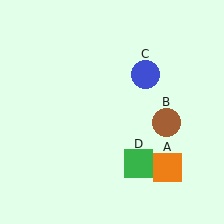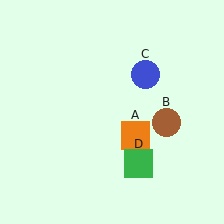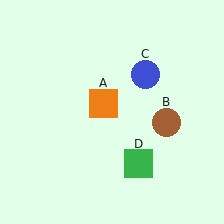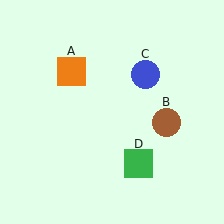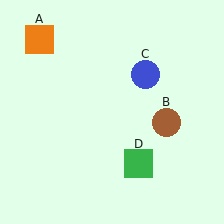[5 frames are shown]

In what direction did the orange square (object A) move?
The orange square (object A) moved up and to the left.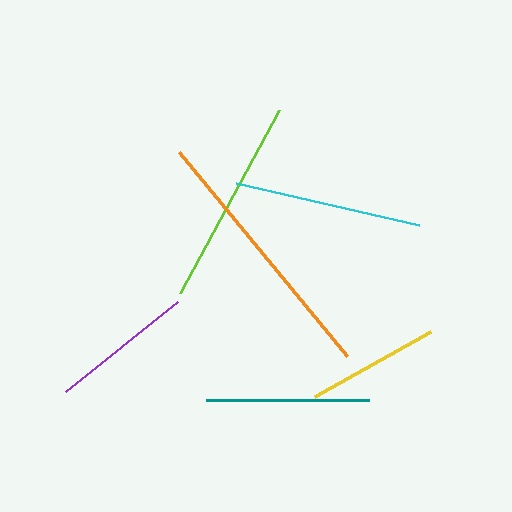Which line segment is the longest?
The orange line is the longest at approximately 265 pixels.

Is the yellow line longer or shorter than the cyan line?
The cyan line is longer than the yellow line.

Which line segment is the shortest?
The yellow line is the shortest at approximately 133 pixels.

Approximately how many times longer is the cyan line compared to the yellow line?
The cyan line is approximately 1.4 times the length of the yellow line.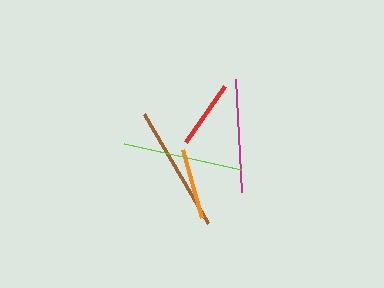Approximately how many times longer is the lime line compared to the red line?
The lime line is approximately 1.8 times the length of the red line.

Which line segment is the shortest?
The red line is the shortest at approximately 68 pixels.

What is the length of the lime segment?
The lime segment is approximately 120 pixels long.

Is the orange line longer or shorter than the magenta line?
The magenta line is longer than the orange line.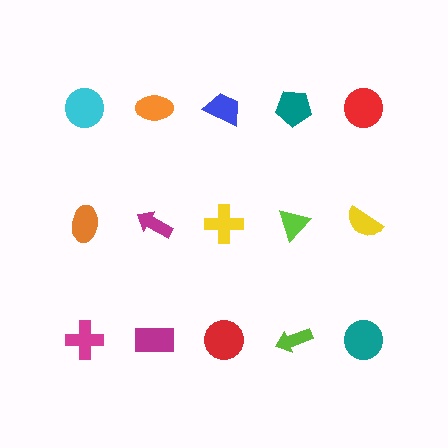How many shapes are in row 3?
5 shapes.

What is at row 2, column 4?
A lime triangle.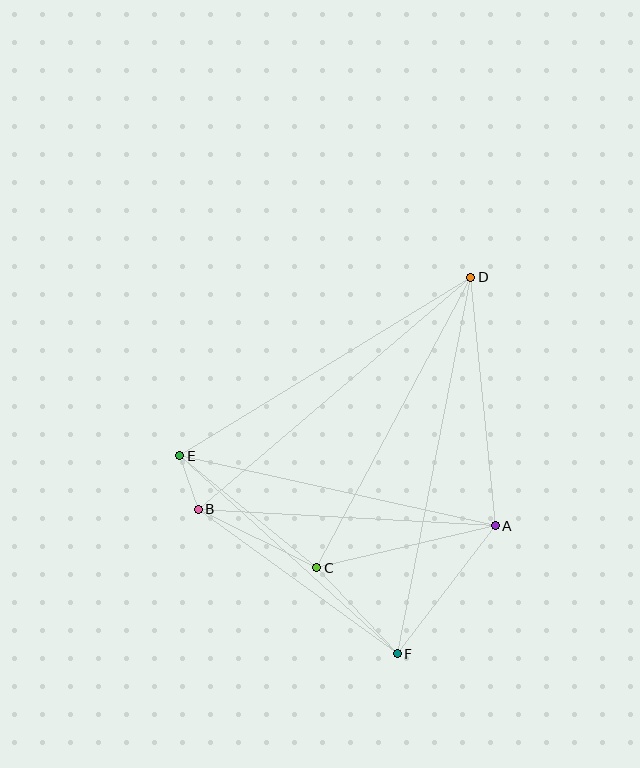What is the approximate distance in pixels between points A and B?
The distance between A and B is approximately 297 pixels.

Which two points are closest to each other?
Points B and E are closest to each other.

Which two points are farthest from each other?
Points D and F are farthest from each other.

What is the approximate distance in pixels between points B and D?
The distance between B and D is approximately 358 pixels.